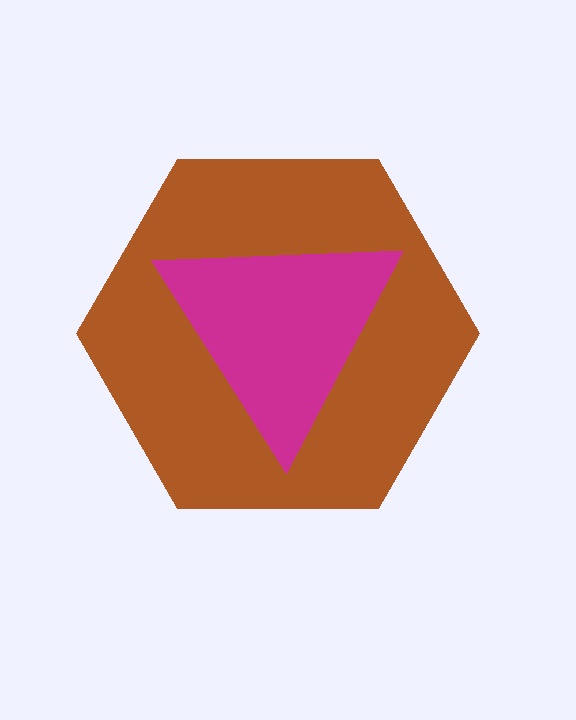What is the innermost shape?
The magenta triangle.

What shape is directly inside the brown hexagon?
The magenta triangle.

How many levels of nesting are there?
2.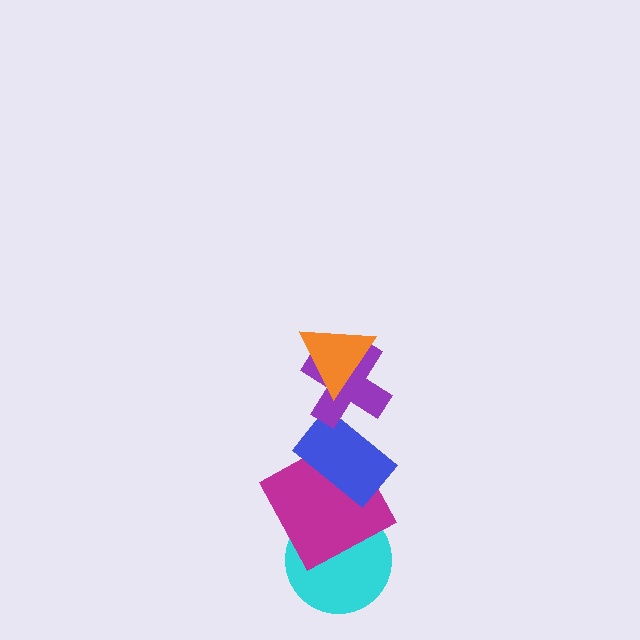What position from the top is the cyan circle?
The cyan circle is 5th from the top.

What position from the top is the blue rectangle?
The blue rectangle is 3rd from the top.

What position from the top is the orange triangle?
The orange triangle is 1st from the top.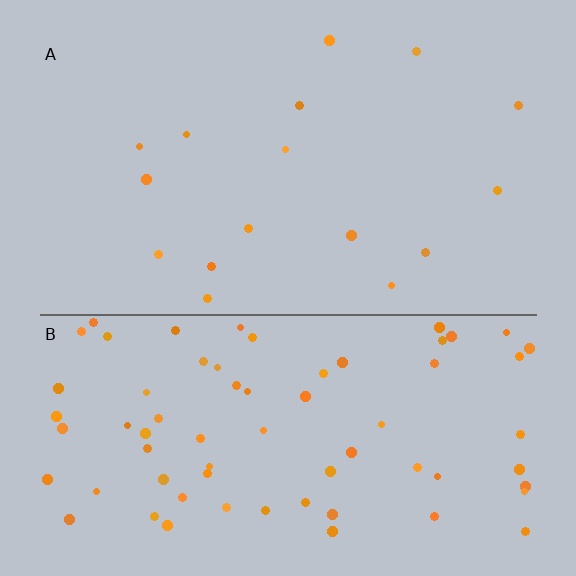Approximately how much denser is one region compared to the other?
Approximately 4.3× — region B over region A.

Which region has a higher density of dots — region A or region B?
B (the bottom).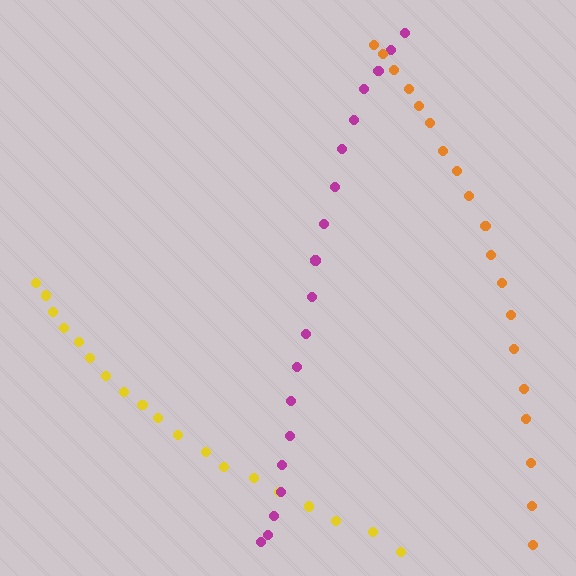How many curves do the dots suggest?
There are 3 distinct paths.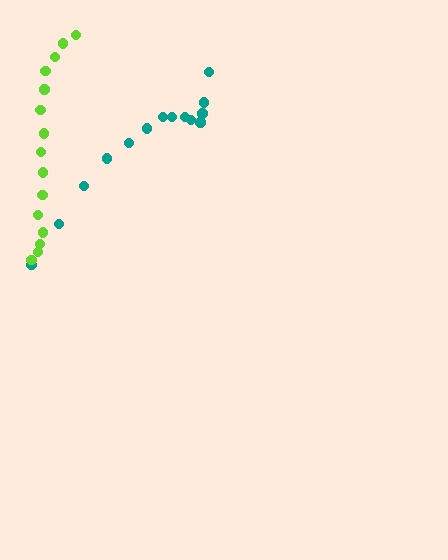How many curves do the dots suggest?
There are 2 distinct paths.